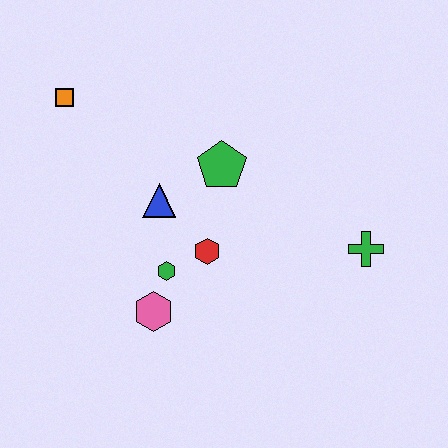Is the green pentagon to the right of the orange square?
Yes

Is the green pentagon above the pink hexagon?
Yes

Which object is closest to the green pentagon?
The blue triangle is closest to the green pentagon.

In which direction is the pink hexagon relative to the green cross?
The pink hexagon is to the left of the green cross.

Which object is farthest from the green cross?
The orange square is farthest from the green cross.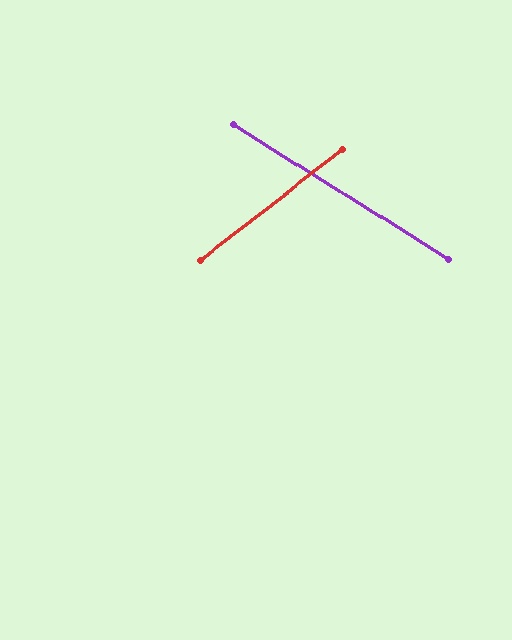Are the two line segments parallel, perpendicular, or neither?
Neither parallel nor perpendicular — they differ by about 70°.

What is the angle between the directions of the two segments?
Approximately 70 degrees.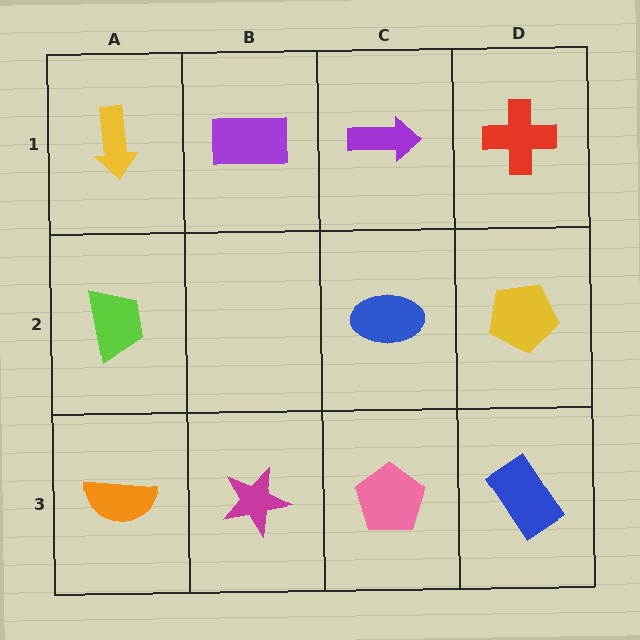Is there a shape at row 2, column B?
No, that cell is empty.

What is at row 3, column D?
A blue rectangle.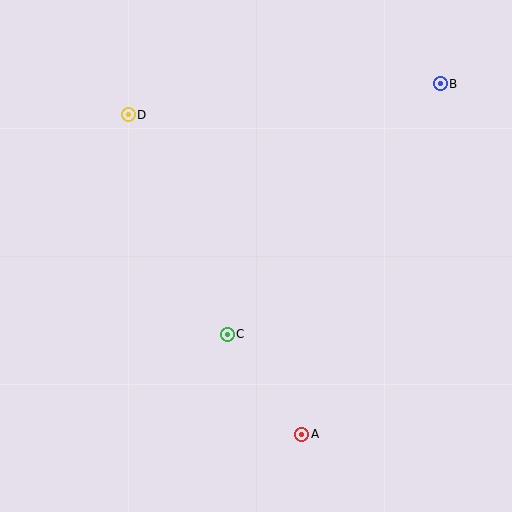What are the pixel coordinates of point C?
Point C is at (227, 334).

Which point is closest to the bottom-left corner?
Point C is closest to the bottom-left corner.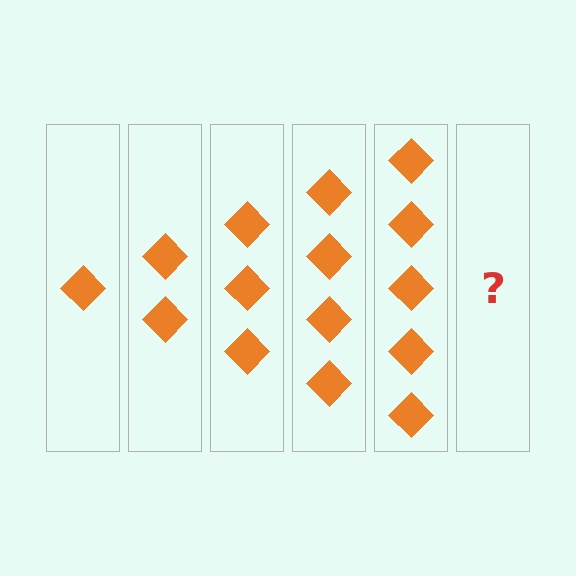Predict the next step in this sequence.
The next step is 6 diamonds.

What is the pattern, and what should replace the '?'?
The pattern is that each step adds one more diamond. The '?' should be 6 diamonds.